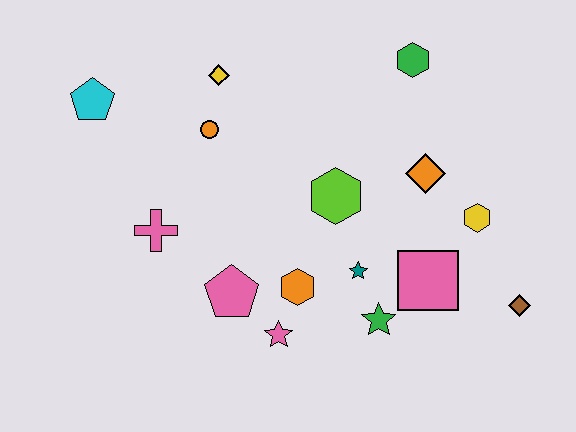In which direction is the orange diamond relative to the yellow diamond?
The orange diamond is to the right of the yellow diamond.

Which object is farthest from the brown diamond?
The cyan pentagon is farthest from the brown diamond.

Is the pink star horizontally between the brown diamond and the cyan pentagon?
Yes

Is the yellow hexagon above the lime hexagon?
No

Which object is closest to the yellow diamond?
The orange circle is closest to the yellow diamond.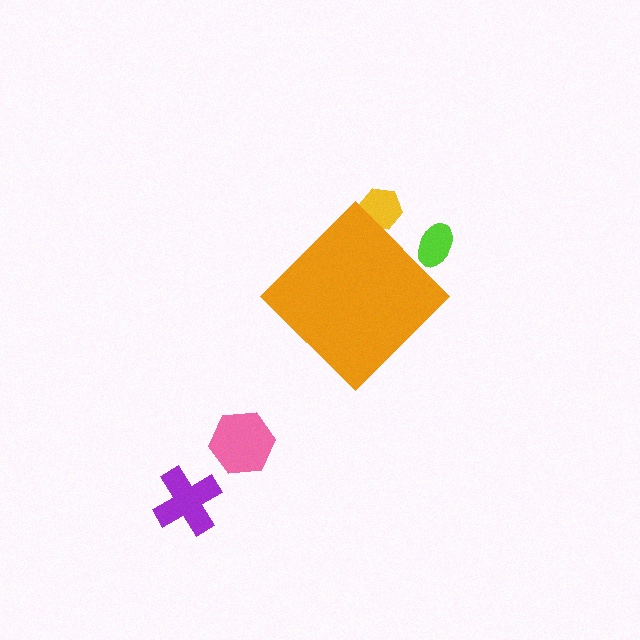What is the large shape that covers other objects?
An orange diamond.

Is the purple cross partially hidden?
No, the purple cross is fully visible.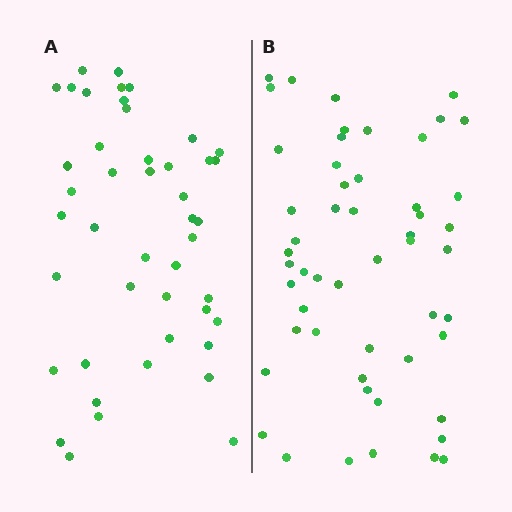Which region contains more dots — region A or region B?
Region B (the right region) has more dots.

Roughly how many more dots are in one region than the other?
Region B has roughly 8 or so more dots than region A.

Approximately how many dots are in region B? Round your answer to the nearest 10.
About 50 dots. (The exact count is 53, which rounds to 50.)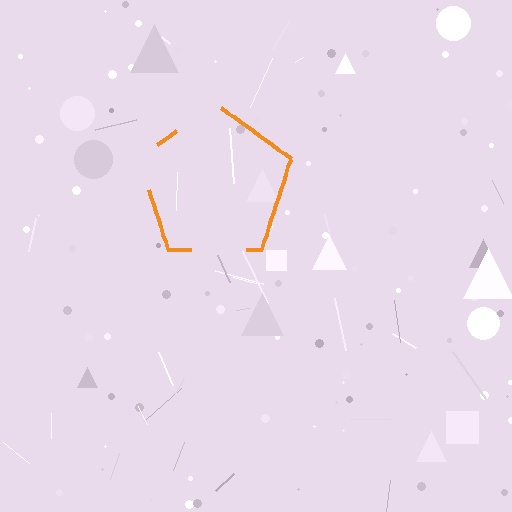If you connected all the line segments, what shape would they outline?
They would outline a pentagon.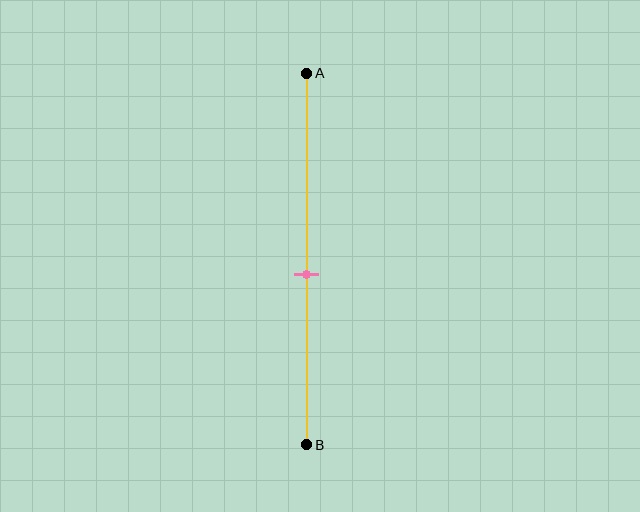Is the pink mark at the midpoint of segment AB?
No, the mark is at about 55% from A, not at the 50% midpoint.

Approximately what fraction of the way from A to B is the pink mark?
The pink mark is approximately 55% of the way from A to B.